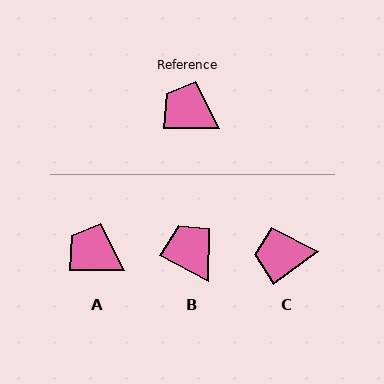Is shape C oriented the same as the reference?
No, it is off by about 36 degrees.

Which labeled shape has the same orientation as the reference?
A.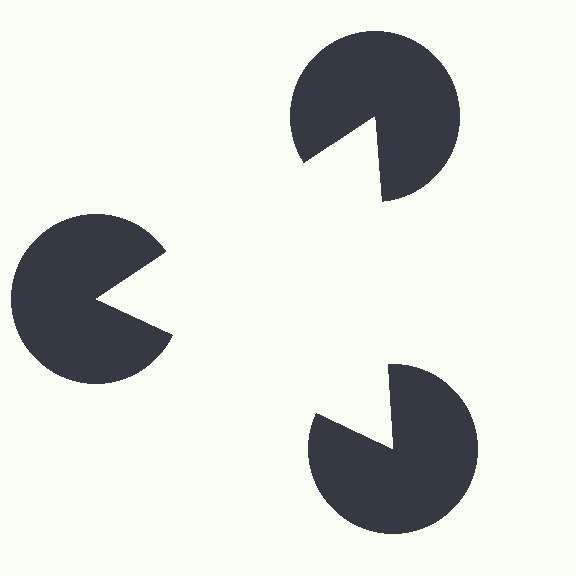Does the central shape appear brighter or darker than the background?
It typically appears slightly brighter than the background, even though no actual brightness change is drawn.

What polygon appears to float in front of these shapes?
An illusory triangle — its edges are inferred from the aligned wedge cuts in the pac-man discs, not physically drawn.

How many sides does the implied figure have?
3 sides.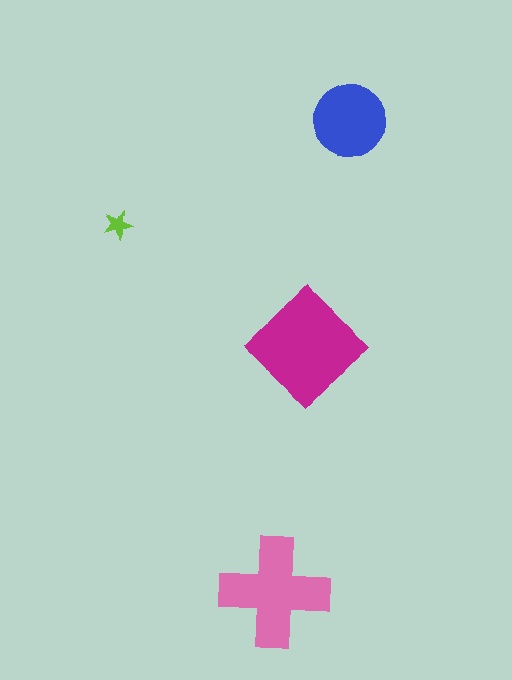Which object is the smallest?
The lime star.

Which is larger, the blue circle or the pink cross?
The pink cross.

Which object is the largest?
The magenta diamond.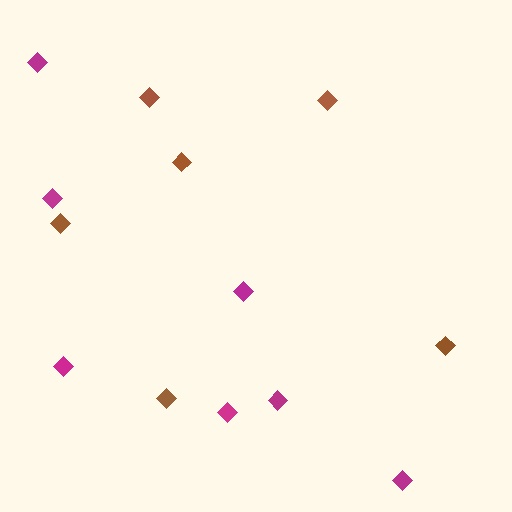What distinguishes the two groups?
There are 2 groups: one group of brown diamonds (6) and one group of magenta diamonds (7).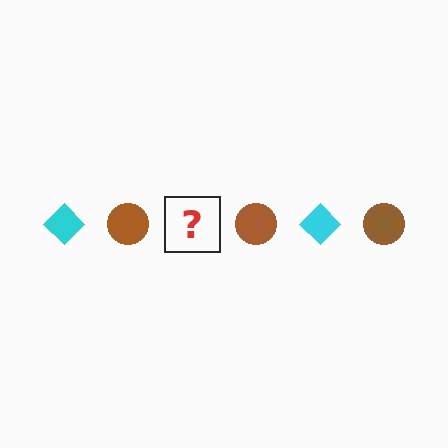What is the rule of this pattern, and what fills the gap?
The rule is that the pattern alternates between cyan diamond and brown circle. The gap should be filled with a cyan diamond.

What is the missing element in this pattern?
The missing element is a cyan diamond.